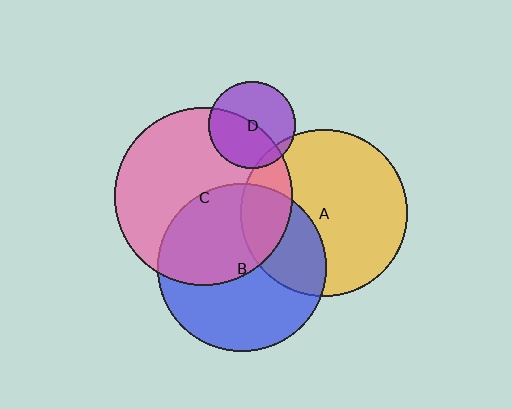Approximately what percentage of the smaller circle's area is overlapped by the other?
Approximately 45%.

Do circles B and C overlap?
Yes.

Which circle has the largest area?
Circle C (pink).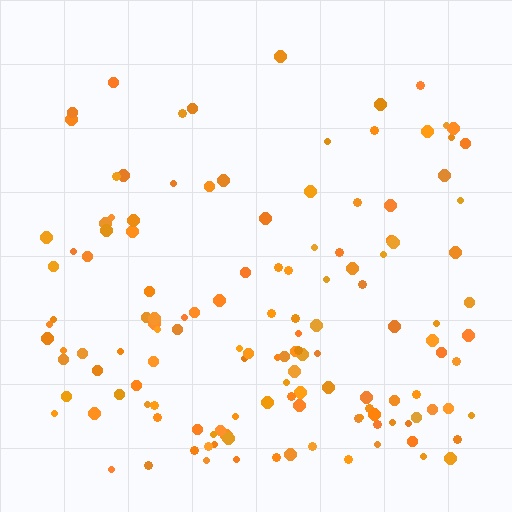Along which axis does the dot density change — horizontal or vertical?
Vertical.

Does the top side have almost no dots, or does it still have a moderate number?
Still a moderate number, just noticeably fewer than the bottom.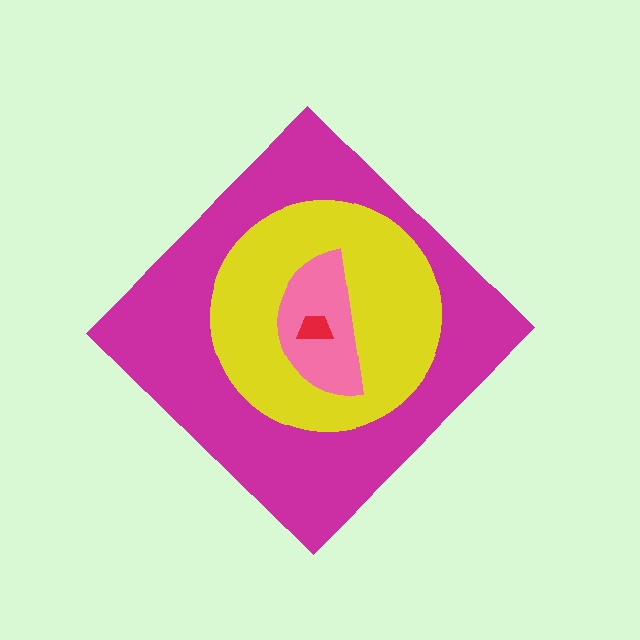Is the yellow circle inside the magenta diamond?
Yes.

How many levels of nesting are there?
4.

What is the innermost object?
The red trapezoid.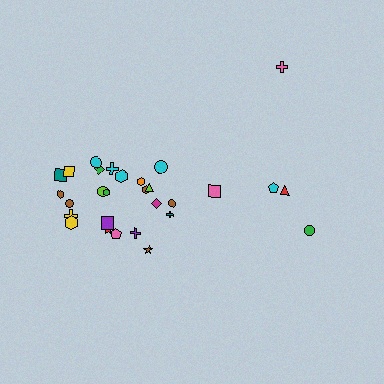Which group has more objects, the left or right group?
The left group.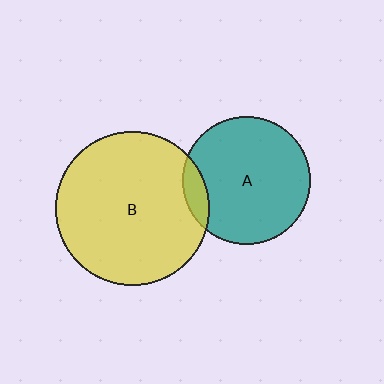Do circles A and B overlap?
Yes.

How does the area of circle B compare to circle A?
Approximately 1.4 times.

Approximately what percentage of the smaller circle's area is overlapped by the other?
Approximately 10%.